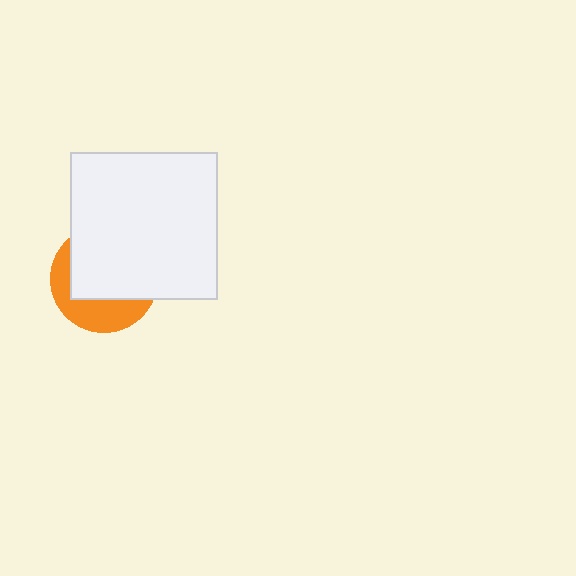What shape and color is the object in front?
The object in front is a white square.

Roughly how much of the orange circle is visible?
A small part of it is visible (roughly 37%).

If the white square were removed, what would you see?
You would see the complete orange circle.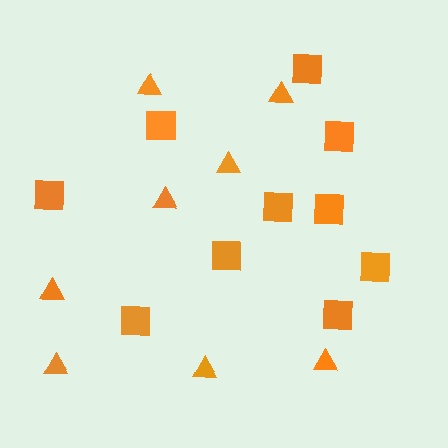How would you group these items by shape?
There are 2 groups: one group of squares (10) and one group of triangles (8).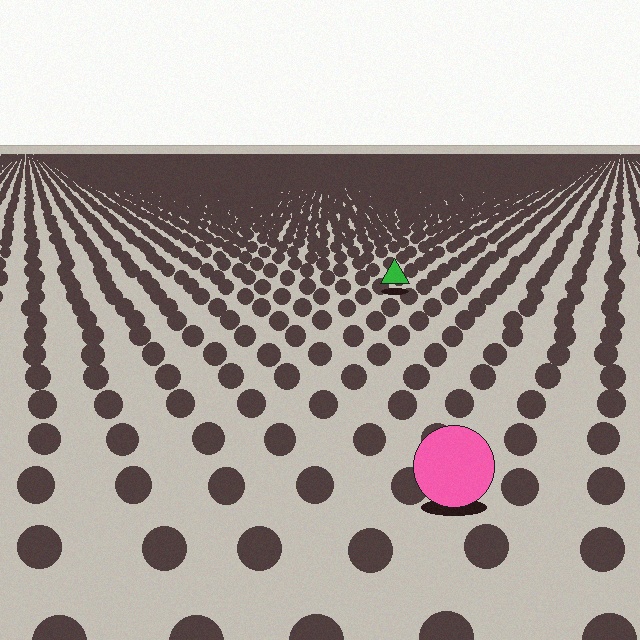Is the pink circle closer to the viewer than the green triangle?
Yes. The pink circle is closer — you can tell from the texture gradient: the ground texture is coarser near it.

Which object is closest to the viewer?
The pink circle is closest. The texture marks near it are larger and more spread out.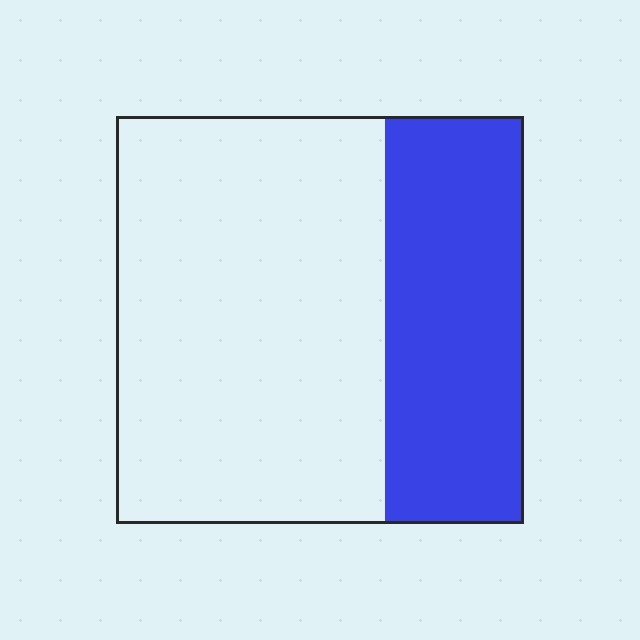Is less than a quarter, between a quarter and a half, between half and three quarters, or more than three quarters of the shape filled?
Between a quarter and a half.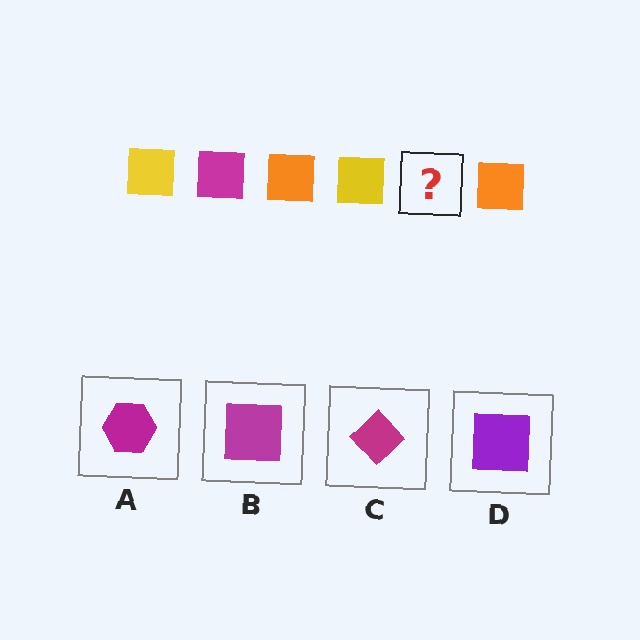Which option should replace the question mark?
Option B.